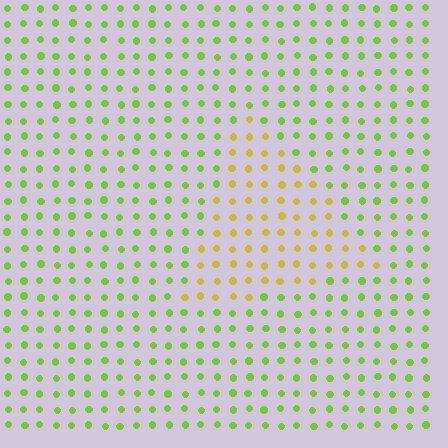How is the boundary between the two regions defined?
The boundary is defined purely by a slight shift in hue (about 39 degrees). Spacing, size, and orientation are identical on both sides.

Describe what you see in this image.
The image is filled with small lime elements in a uniform arrangement. A triangle-shaped region is visible where the elements are tinted to a slightly different hue, forming a subtle color boundary.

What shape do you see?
I see a triangle.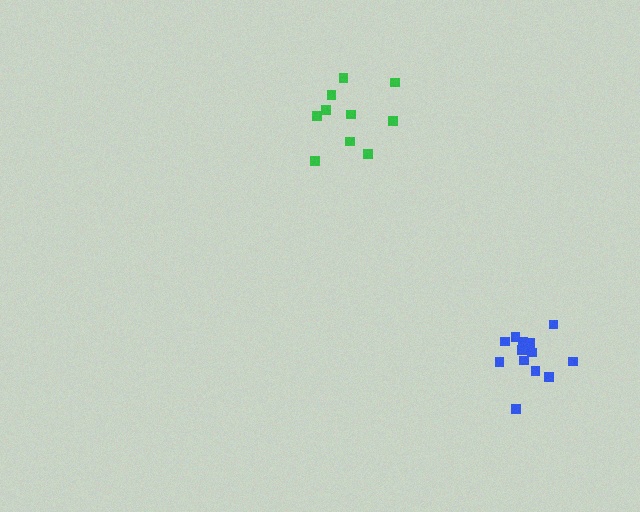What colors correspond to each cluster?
The clusters are colored: green, blue.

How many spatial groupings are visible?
There are 2 spatial groupings.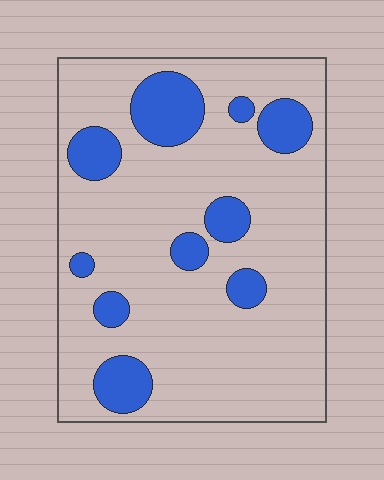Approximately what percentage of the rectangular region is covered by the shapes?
Approximately 20%.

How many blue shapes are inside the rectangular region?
10.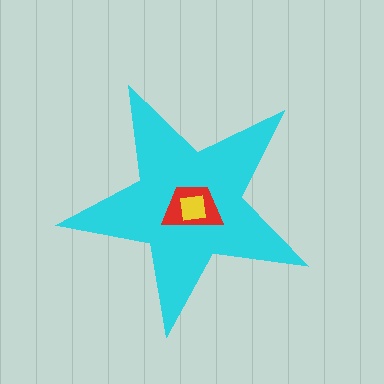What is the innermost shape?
The yellow square.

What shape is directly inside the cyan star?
The red trapezoid.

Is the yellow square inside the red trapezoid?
Yes.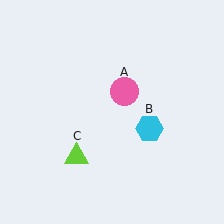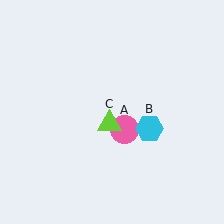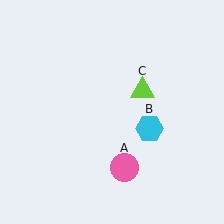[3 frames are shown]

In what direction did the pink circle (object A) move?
The pink circle (object A) moved down.